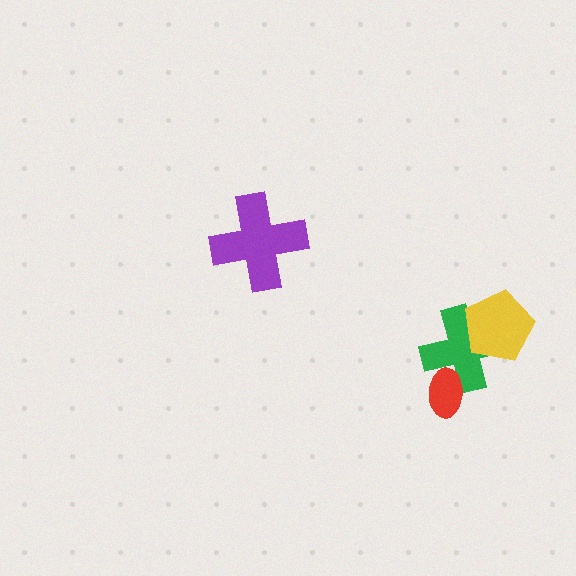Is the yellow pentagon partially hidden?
No, no other shape covers it.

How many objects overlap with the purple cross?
0 objects overlap with the purple cross.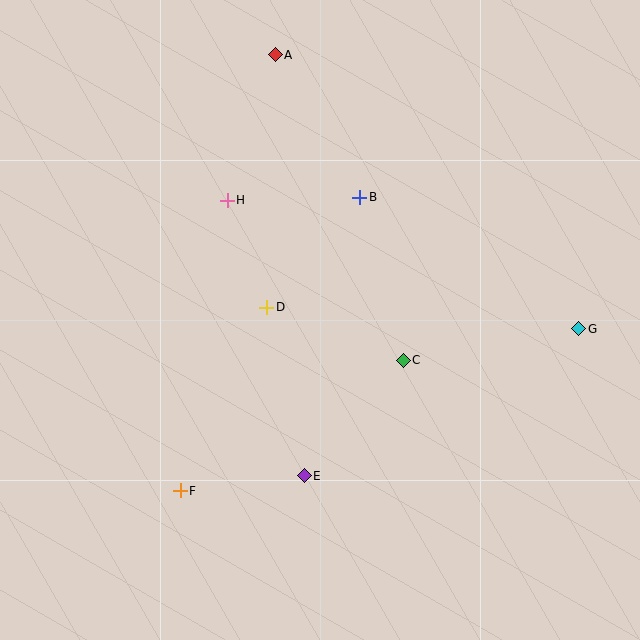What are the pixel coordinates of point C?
Point C is at (403, 360).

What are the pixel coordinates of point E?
Point E is at (304, 476).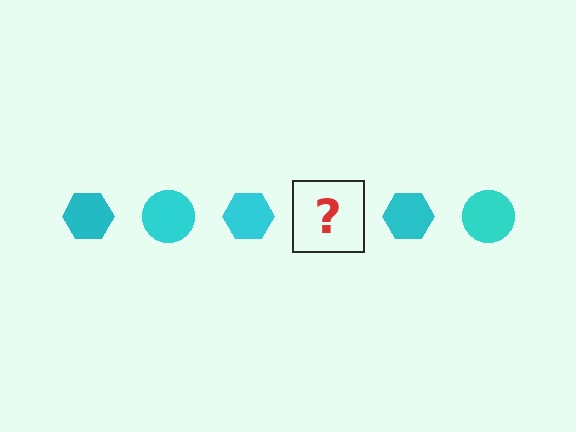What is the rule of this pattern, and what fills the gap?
The rule is that the pattern cycles through hexagon, circle shapes in cyan. The gap should be filled with a cyan circle.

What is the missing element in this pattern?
The missing element is a cyan circle.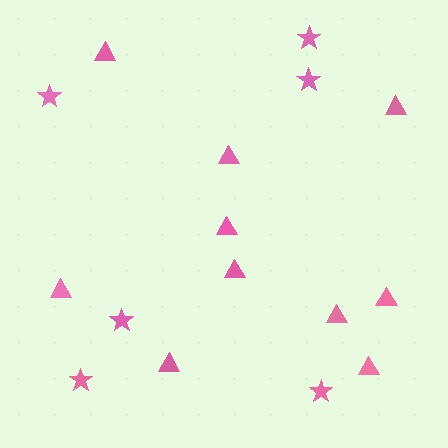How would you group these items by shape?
There are 2 groups: one group of triangles (10) and one group of stars (6).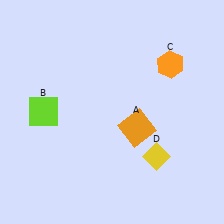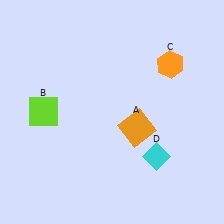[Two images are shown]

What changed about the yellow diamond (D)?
In Image 1, D is yellow. In Image 2, it changed to cyan.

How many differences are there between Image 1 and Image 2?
There is 1 difference between the two images.